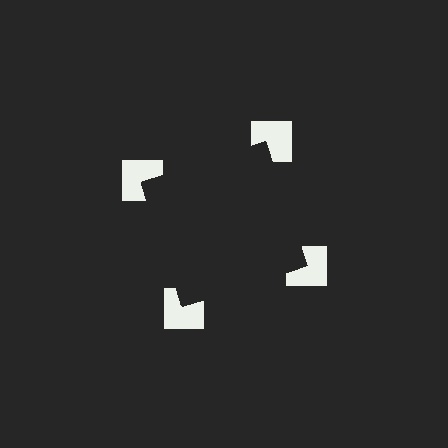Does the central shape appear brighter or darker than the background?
It typically appears slightly darker than the background, even though no actual brightness change is drawn.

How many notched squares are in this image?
There are 4 — one at each vertex of the illusory square.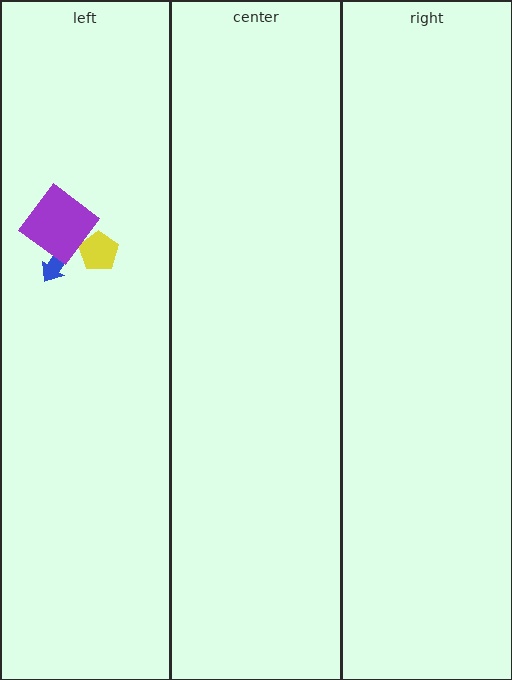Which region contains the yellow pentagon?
The left region.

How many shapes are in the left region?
3.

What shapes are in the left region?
The blue arrow, the yellow pentagon, the purple diamond.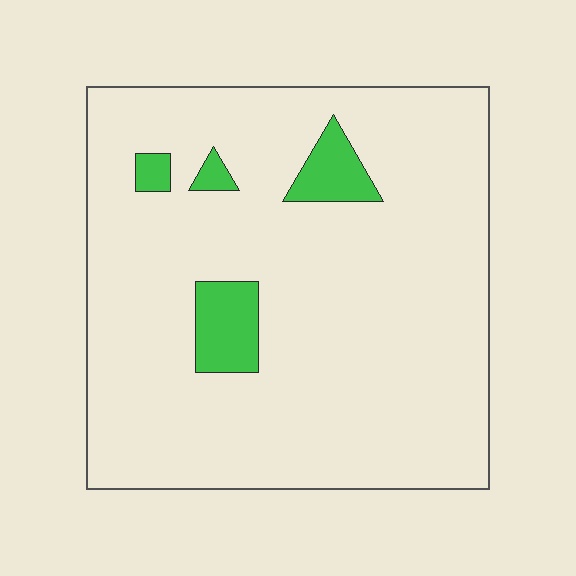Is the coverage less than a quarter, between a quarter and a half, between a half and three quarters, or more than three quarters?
Less than a quarter.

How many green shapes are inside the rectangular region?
4.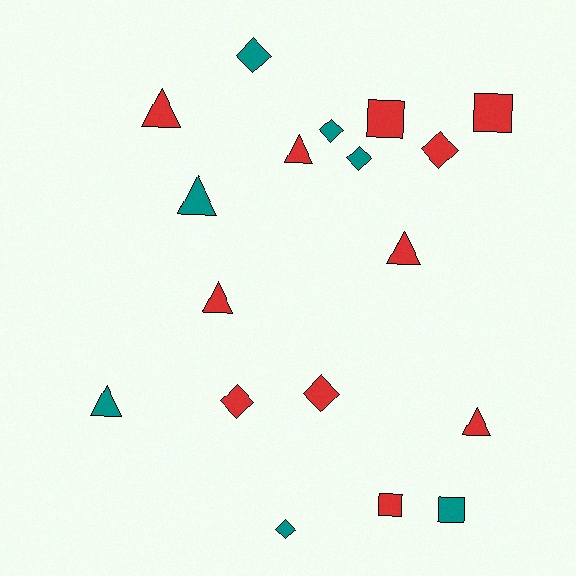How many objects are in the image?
There are 18 objects.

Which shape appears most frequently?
Diamond, with 7 objects.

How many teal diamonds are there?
There are 4 teal diamonds.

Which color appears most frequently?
Red, with 11 objects.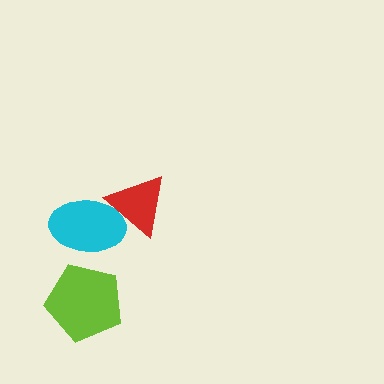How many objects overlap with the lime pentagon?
0 objects overlap with the lime pentagon.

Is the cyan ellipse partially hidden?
No, no other shape covers it.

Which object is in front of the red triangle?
The cyan ellipse is in front of the red triangle.